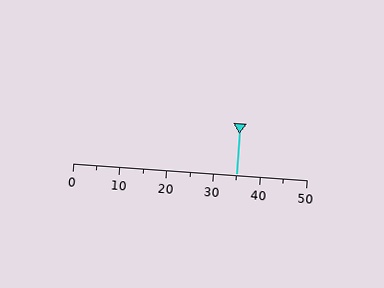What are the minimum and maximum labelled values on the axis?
The axis runs from 0 to 50.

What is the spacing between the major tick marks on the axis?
The major ticks are spaced 10 apart.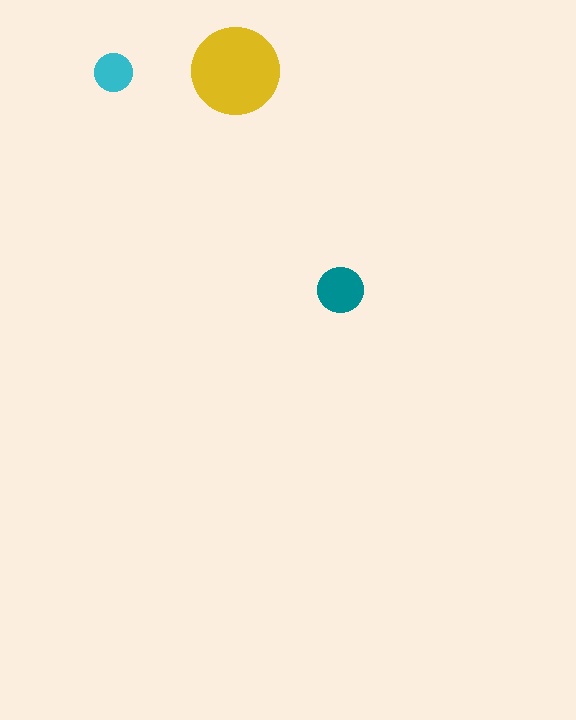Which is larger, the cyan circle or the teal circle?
The teal one.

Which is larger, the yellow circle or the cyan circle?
The yellow one.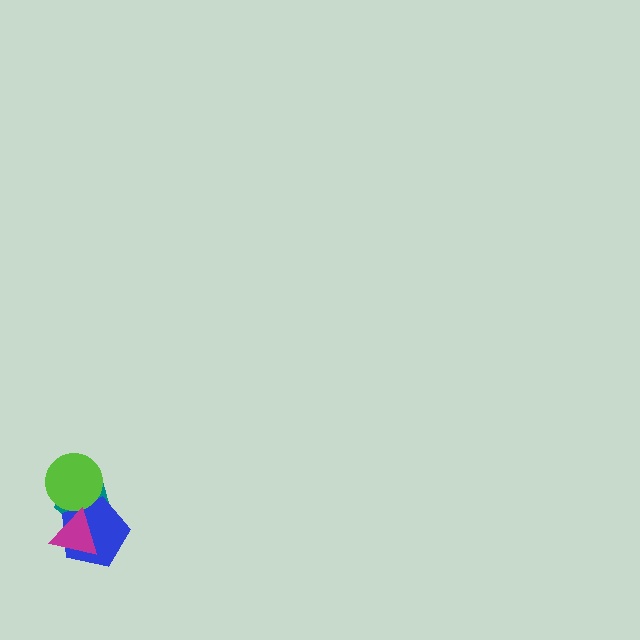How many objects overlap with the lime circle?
2 objects overlap with the lime circle.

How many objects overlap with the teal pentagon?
3 objects overlap with the teal pentagon.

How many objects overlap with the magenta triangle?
2 objects overlap with the magenta triangle.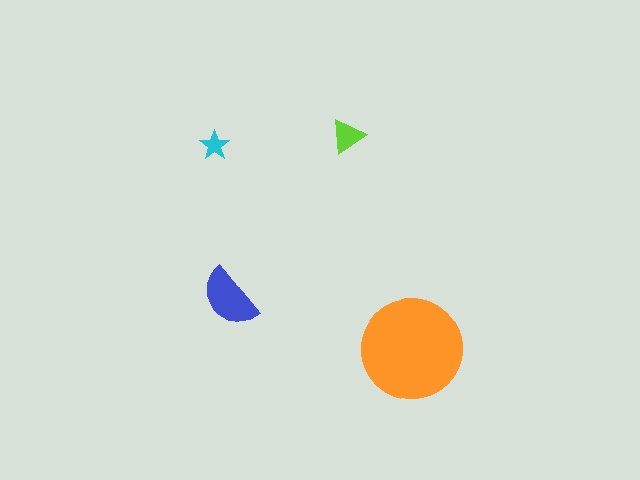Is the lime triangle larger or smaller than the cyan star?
Larger.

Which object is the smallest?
The cyan star.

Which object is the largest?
The orange circle.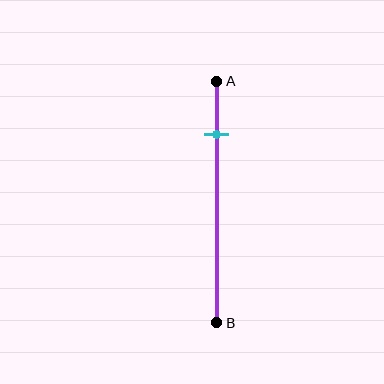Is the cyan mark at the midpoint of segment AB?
No, the mark is at about 20% from A, not at the 50% midpoint.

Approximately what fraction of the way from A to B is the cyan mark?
The cyan mark is approximately 20% of the way from A to B.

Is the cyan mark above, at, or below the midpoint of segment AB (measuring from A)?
The cyan mark is above the midpoint of segment AB.